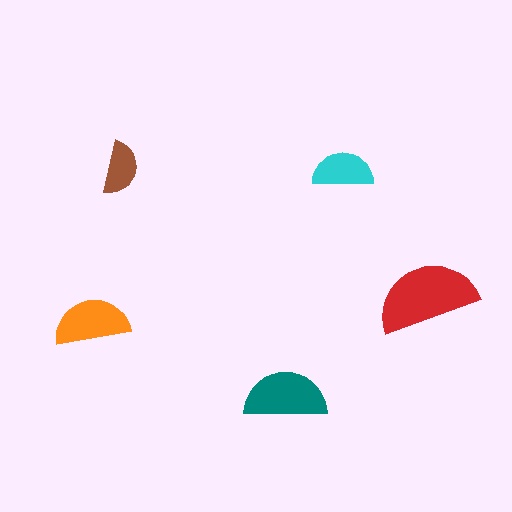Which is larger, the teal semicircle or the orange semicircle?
The teal one.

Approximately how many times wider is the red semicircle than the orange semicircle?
About 1.5 times wider.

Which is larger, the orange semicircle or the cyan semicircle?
The orange one.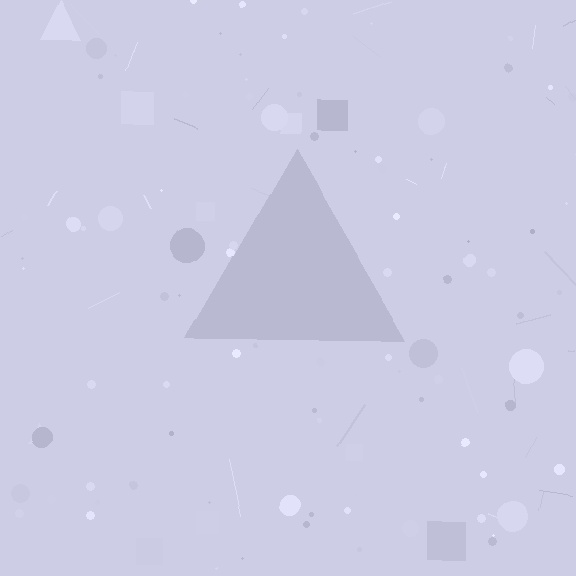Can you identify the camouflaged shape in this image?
The camouflaged shape is a triangle.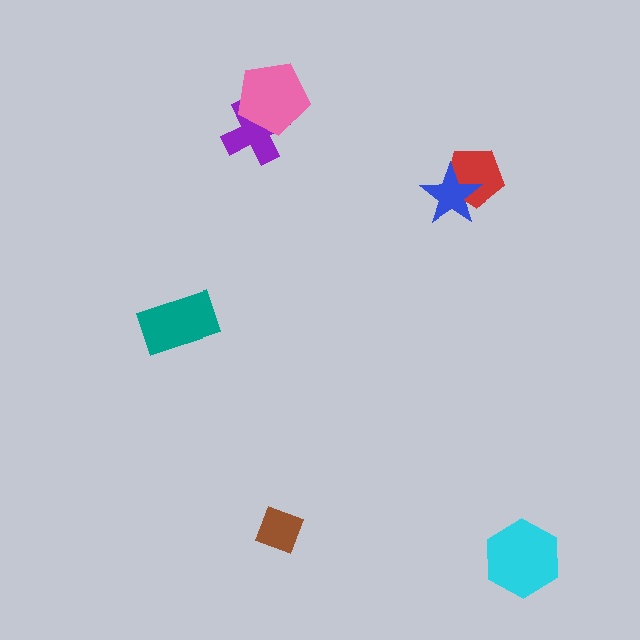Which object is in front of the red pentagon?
The blue star is in front of the red pentagon.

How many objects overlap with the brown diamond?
0 objects overlap with the brown diamond.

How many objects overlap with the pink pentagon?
1 object overlaps with the pink pentagon.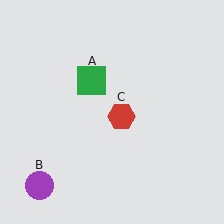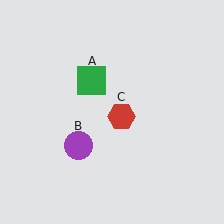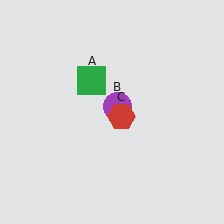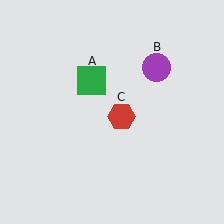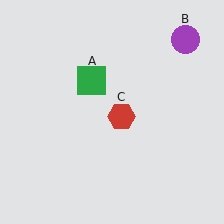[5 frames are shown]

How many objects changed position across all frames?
1 object changed position: purple circle (object B).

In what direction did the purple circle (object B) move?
The purple circle (object B) moved up and to the right.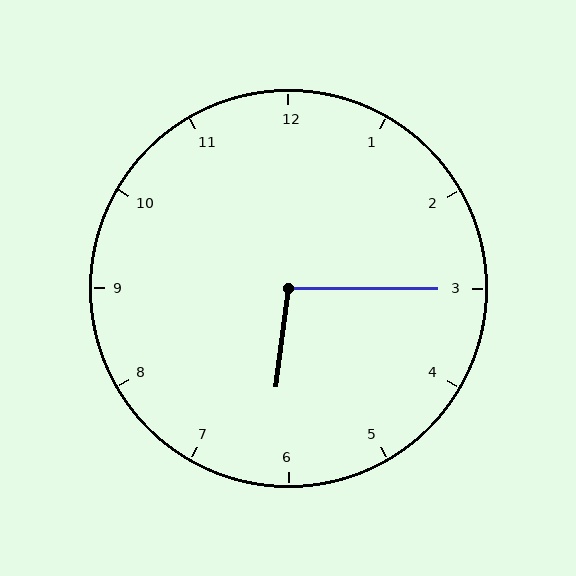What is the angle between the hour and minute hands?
Approximately 98 degrees.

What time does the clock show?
6:15.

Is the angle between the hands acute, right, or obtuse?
It is obtuse.